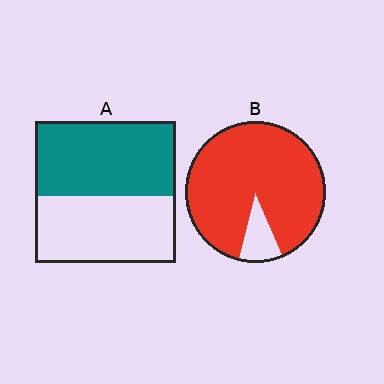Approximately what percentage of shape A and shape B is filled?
A is approximately 55% and B is approximately 90%.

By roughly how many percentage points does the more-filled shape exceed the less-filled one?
By roughly 35 percentage points (B over A).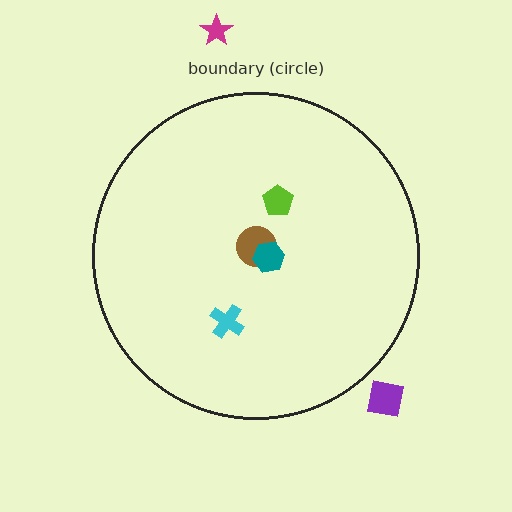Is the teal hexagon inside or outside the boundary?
Inside.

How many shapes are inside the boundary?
4 inside, 2 outside.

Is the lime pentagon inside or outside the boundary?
Inside.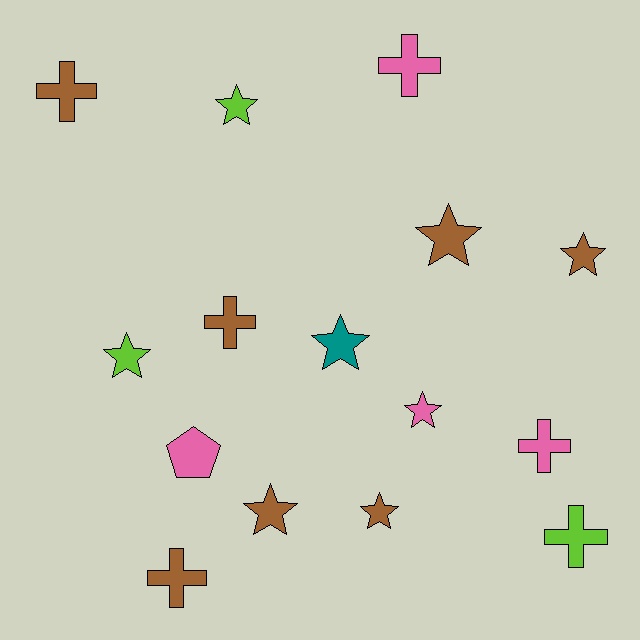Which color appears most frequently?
Brown, with 7 objects.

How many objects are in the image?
There are 15 objects.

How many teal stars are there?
There is 1 teal star.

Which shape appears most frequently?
Star, with 8 objects.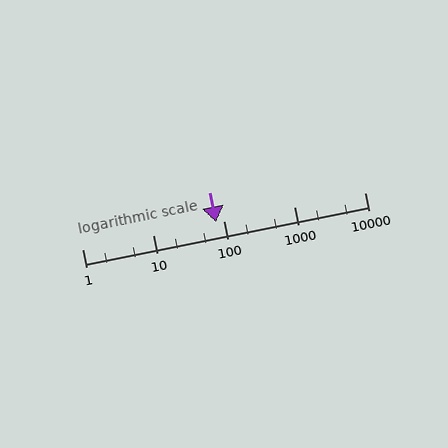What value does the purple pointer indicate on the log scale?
The pointer indicates approximately 79.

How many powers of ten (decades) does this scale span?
The scale spans 4 decades, from 1 to 10000.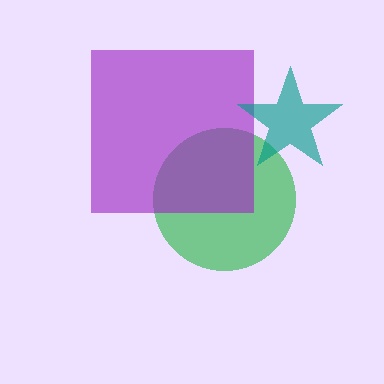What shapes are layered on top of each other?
The layered shapes are: a green circle, a purple square, a teal star.